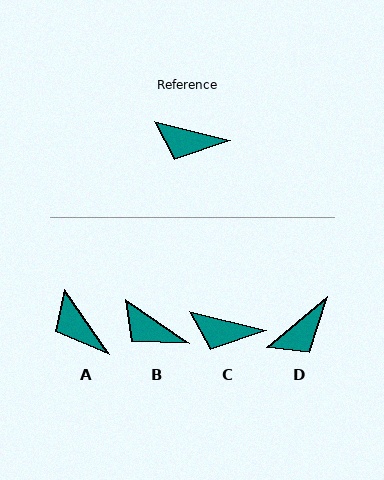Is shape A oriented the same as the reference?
No, it is off by about 41 degrees.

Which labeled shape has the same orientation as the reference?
C.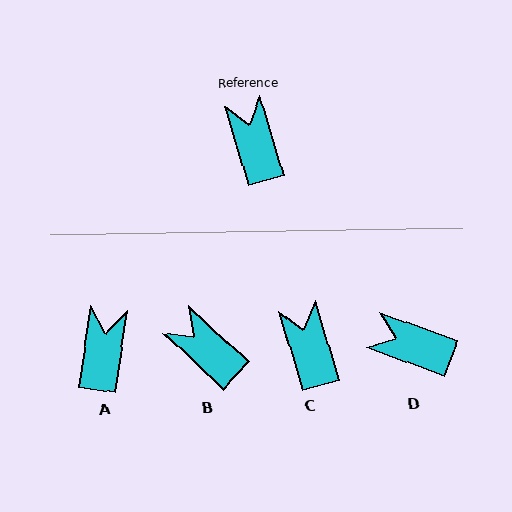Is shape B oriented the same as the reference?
No, it is off by about 31 degrees.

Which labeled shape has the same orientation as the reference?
C.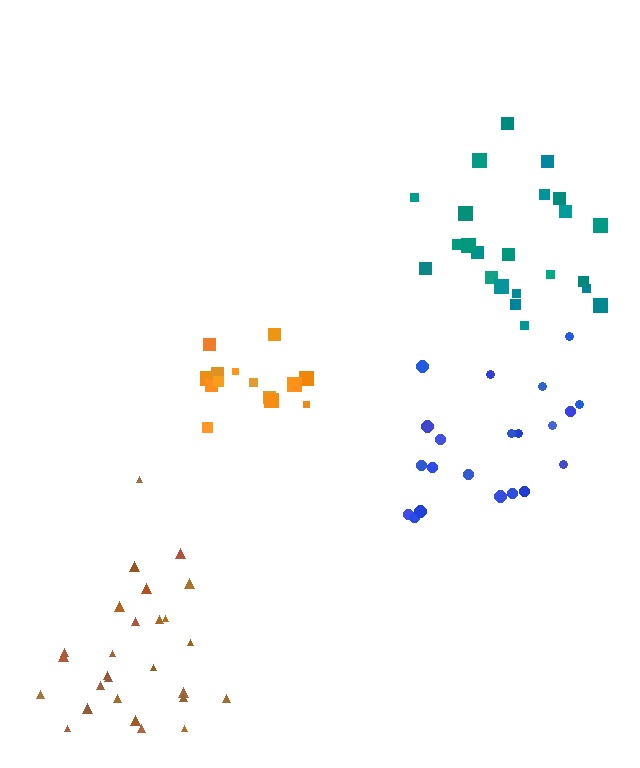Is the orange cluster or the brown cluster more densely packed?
Orange.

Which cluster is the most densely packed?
Orange.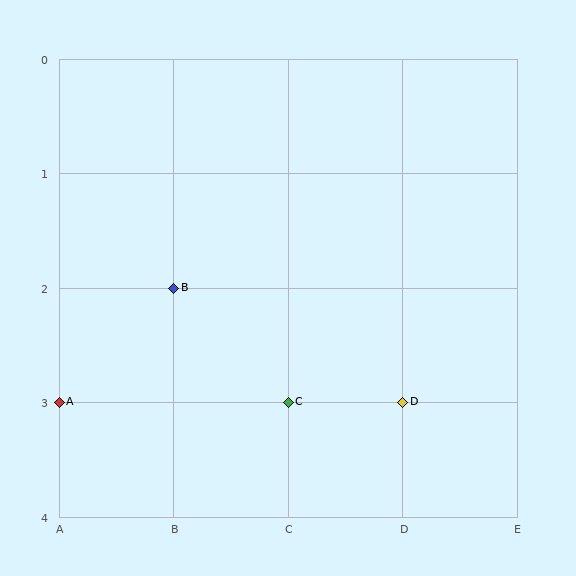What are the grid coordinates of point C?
Point C is at grid coordinates (C, 3).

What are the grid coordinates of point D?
Point D is at grid coordinates (D, 3).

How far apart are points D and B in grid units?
Points D and B are 2 columns and 1 row apart (about 2.2 grid units diagonally).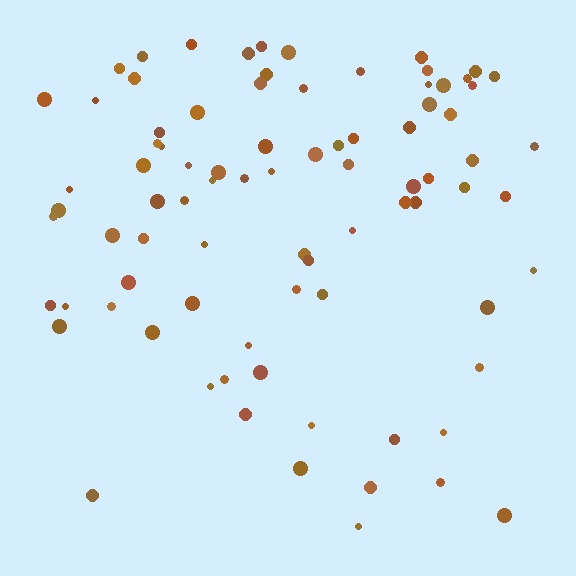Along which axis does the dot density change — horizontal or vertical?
Vertical.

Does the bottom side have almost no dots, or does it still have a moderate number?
Still a moderate number, just noticeably fewer than the top.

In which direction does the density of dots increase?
From bottom to top, with the top side densest.